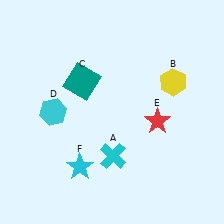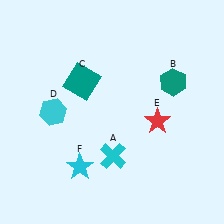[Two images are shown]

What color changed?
The hexagon (B) changed from yellow in Image 1 to teal in Image 2.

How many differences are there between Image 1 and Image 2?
There is 1 difference between the two images.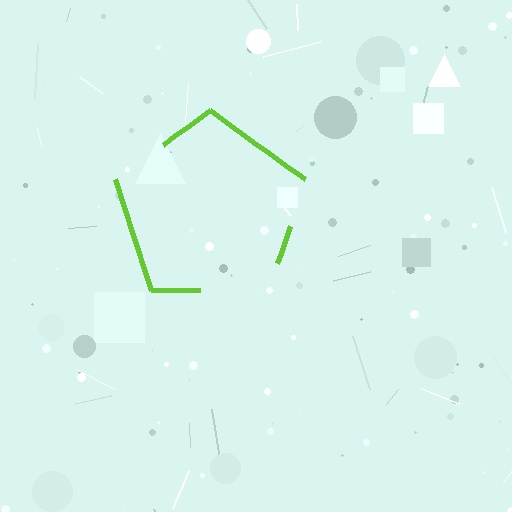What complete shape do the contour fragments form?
The contour fragments form a pentagon.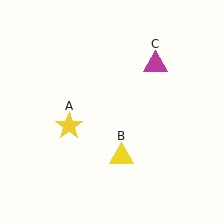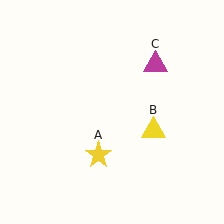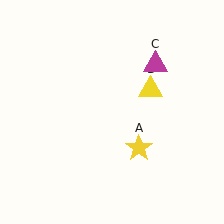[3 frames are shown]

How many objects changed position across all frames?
2 objects changed position: yellow star (object A), yellow triangle (object B).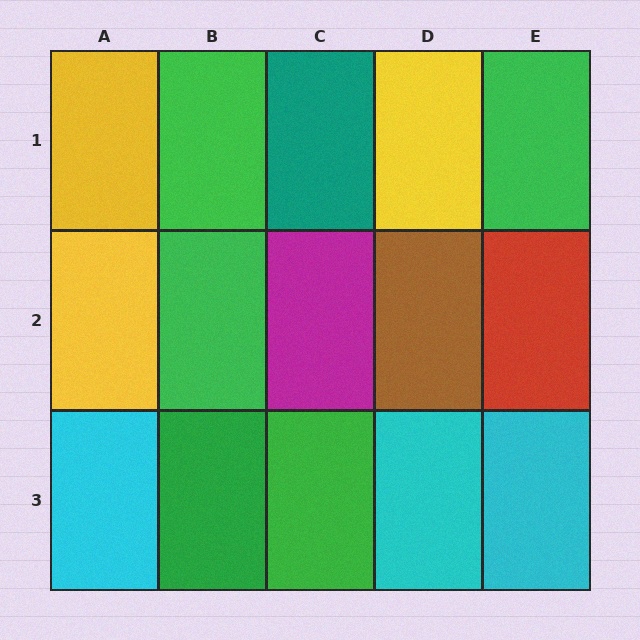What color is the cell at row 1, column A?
Yellow.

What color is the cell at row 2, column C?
Magenta.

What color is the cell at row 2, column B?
Green.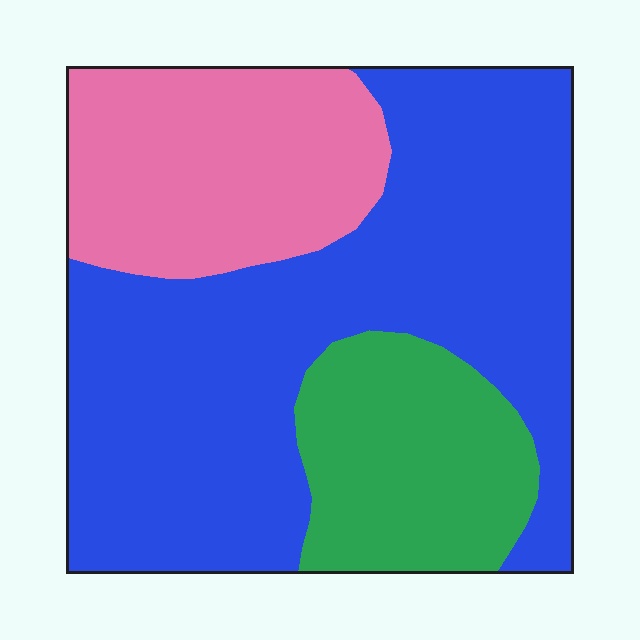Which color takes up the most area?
Blue, at roughly 55%.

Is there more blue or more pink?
Blue.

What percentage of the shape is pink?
Pink takes up less than a quarter of the shape.